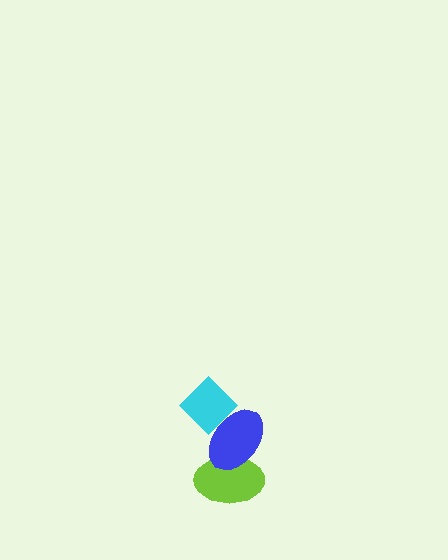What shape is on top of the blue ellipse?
The cyan diamond is on top of the blue ellipse.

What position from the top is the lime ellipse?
The lime ellipse is 3rd from the top.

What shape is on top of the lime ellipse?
The blue ellipse is on top of the lime ellipse.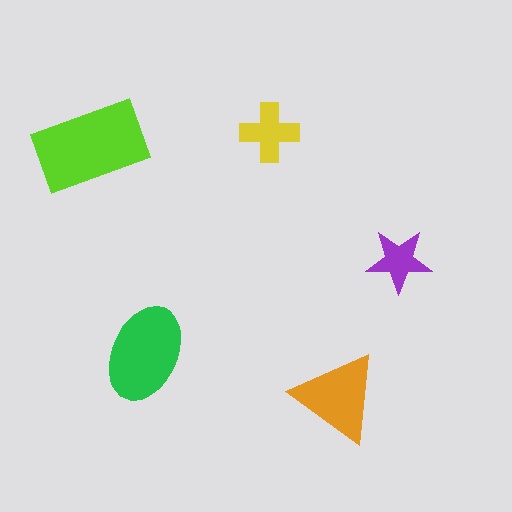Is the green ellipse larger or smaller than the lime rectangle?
Smaller.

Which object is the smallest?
The purple star.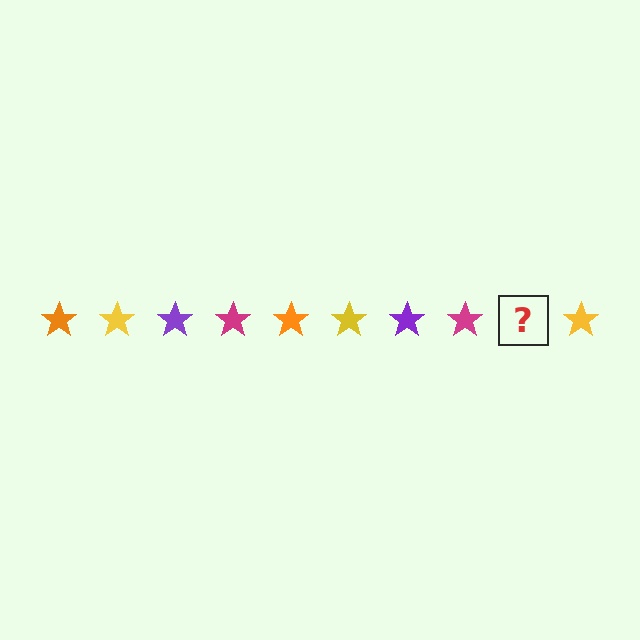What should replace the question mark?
The question mark should be replaced with an orange star.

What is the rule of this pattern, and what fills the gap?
The rule is that the pattern cycles through orange, yellow, purple, magenta stars. The gap should be filled with an orange star.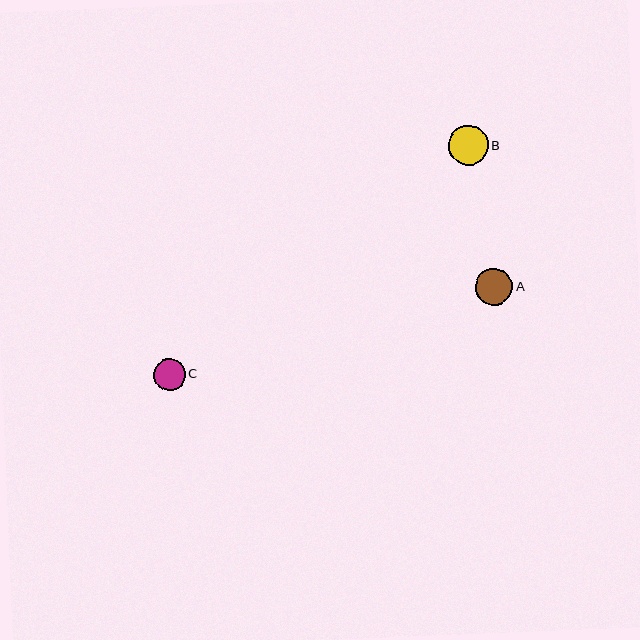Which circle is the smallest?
Circle C is the smallest with a size of approximately 32 pixels.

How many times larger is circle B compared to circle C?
Circle B is approximately 1.2 times the size of circle C.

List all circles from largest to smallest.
From largest to smallest: B, A, C.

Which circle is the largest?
Circle B is the largest with a size of approximately 40 pixels.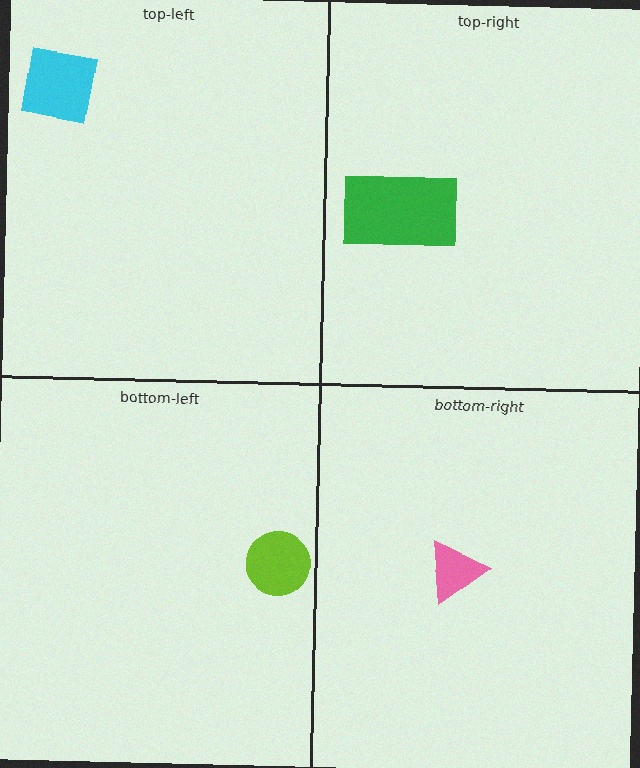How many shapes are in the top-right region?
1.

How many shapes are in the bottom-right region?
1.